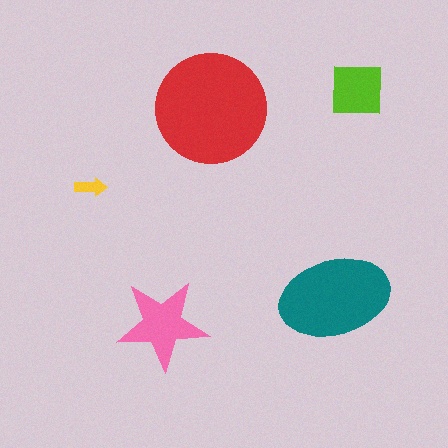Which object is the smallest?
The yellow arrow.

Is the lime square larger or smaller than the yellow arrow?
Larger.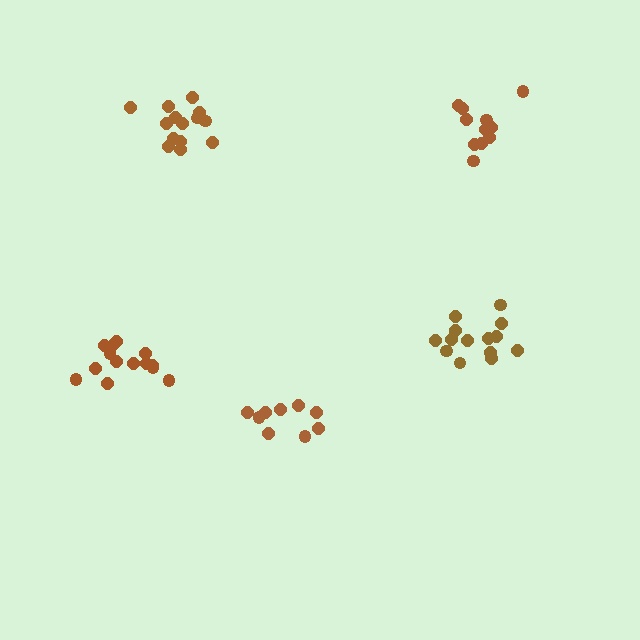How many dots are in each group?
Group 1: 9 dots, Group 2: 14 dots, Group 3: 14 dots, Group 4: 11 dots, Group 5: 14 dots (62 total).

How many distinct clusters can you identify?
There are 5 distinct clusters.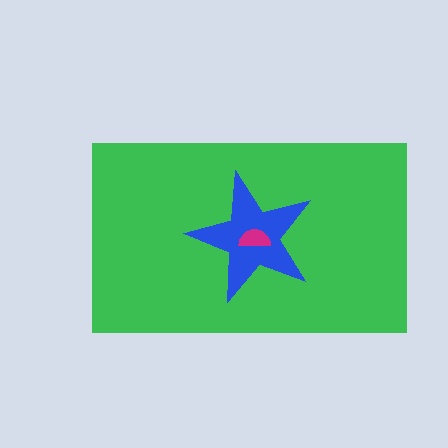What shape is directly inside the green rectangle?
The blue star.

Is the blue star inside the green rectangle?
Yes.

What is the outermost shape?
The green rectangle.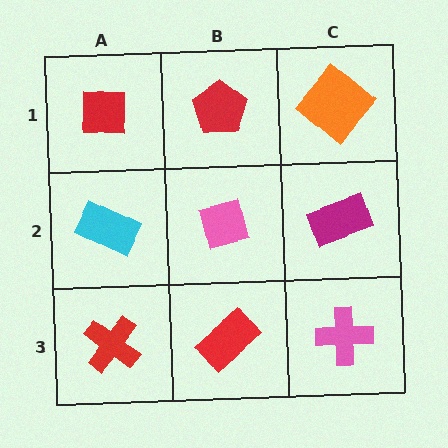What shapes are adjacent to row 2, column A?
A red square (row 1, column A), a red cross (row 3, column A), a pink square (row 2, column B).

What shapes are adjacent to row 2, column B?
A red pentagon (row 1, column B), a red rectangle (row 3, column B), a cyan rectangle (row 2, column A), a magenta rectangle (row 2, column C).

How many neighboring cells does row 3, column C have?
2.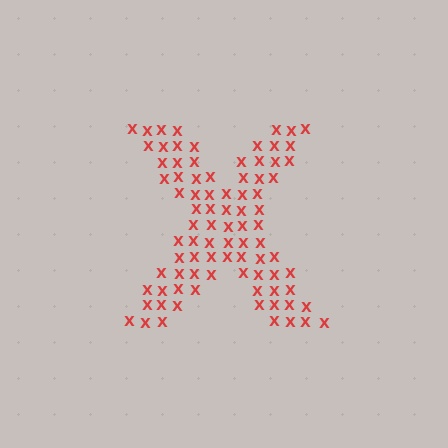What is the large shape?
The large shape is the letter X.